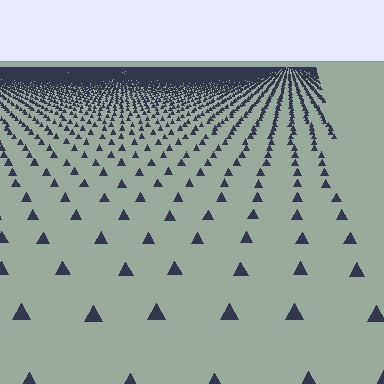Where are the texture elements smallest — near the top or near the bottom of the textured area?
Near the top.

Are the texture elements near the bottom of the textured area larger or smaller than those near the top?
Larger. Near the bottom, elements are closer to the viewer and appear at a bigger on-screen size.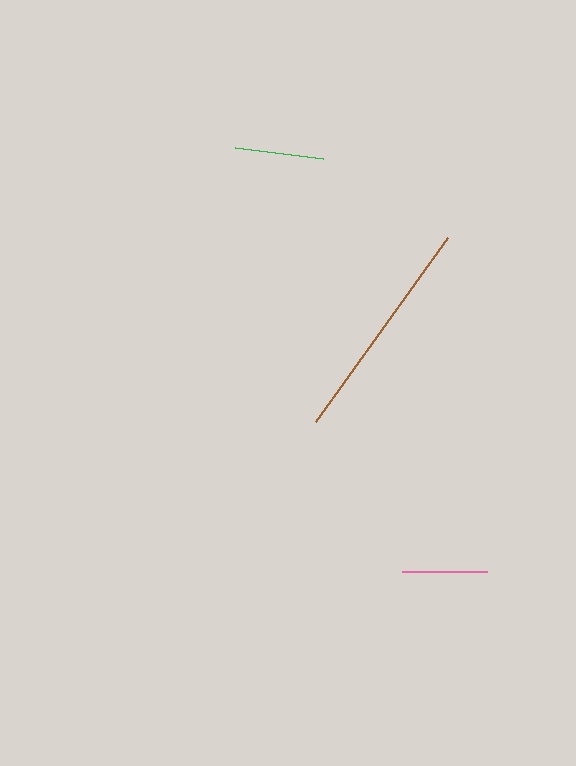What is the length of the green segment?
The green segment is approximately 89 pixels long.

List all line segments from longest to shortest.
From longest to shortest: brown, green, pink.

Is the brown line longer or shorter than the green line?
The brown line is longer than the green line.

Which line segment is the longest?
The brown line is the longest at approximately 226 pixels.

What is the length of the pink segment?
The pink segment is approximately 85 pixels long.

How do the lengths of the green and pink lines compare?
The green and pink lines are approximately the same length.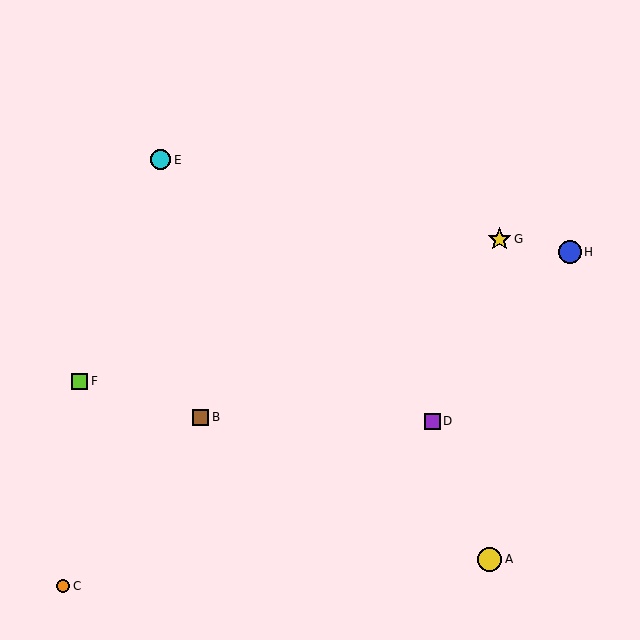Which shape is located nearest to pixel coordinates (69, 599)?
The orange circle (labeled C) at (63, 586) is nearest to that location.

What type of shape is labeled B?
Shape B is a brown square.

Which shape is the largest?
The yellow circle (labeled A) is the largest.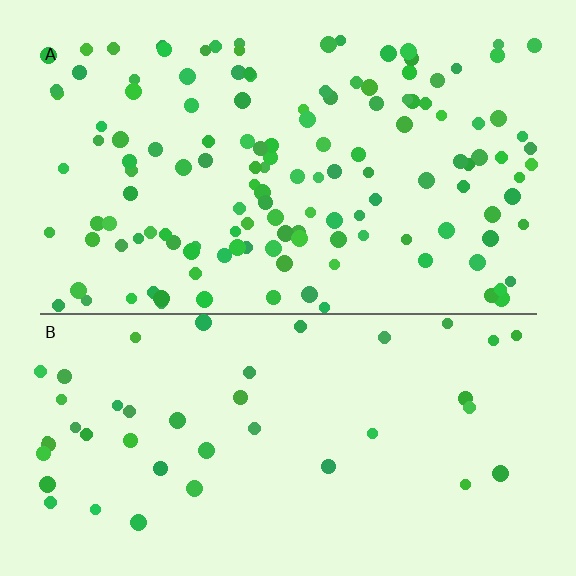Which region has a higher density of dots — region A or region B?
A (the top).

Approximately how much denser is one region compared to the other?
Approximately 3.2× — region A over region B.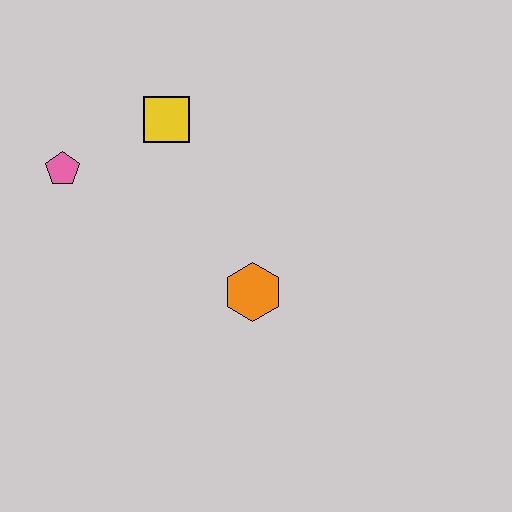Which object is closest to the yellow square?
The pink pentagon is closest to the yellow square.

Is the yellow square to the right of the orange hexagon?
No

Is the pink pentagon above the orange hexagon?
Yes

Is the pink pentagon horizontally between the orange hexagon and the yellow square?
No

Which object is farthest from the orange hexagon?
The pink pentagon is farthest from the orange hexagon.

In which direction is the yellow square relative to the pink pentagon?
The yellow square is to the right of the pink pentagon.